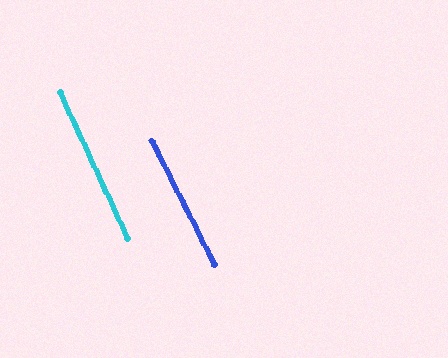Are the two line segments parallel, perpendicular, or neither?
Parallel — their directions differ by only 2.0°.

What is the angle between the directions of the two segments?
Approximately 2 degrees.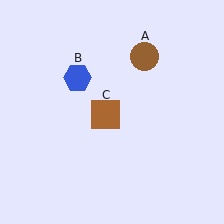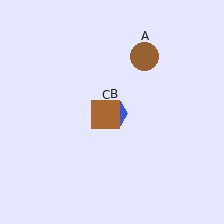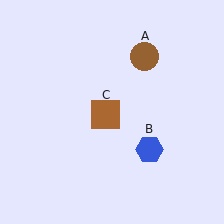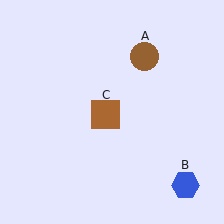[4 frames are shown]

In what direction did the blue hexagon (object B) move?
The blue hexagon (object B) moved down and to the right.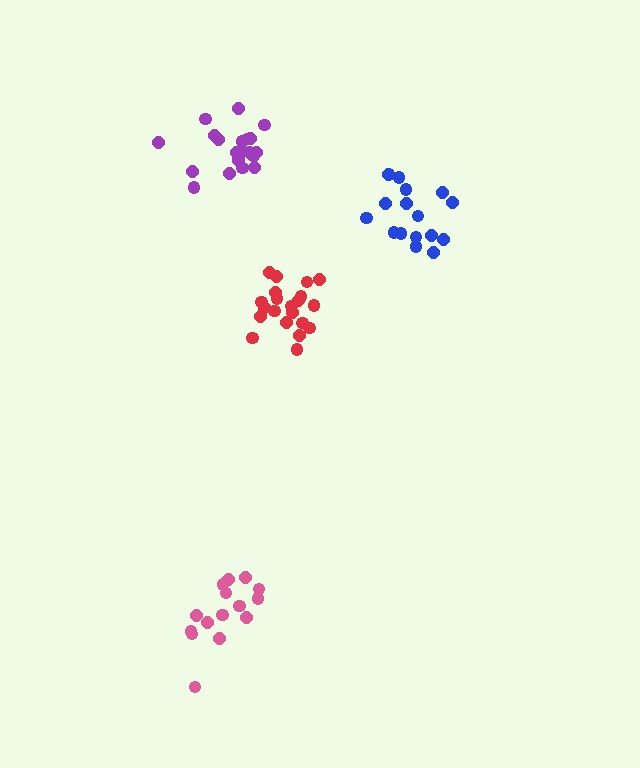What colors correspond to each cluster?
The clusters are colored: blue, pink, purple, red.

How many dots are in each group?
Group 1: 17 dots, Group 2: 15 dots, Group 3: 21 dots, Group 4: 21 dots (74 total).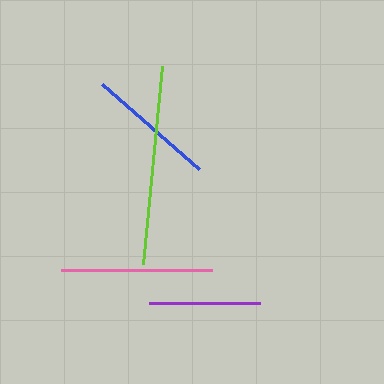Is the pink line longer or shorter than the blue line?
The pink line is longer than the blue line.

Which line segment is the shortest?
The purple line is the shortest at approximately 111 pixels.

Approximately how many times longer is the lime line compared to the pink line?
The lime line is approximately 1.3 times the length of the pink line.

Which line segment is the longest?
The lime line is the longest at approximately 199 pixels.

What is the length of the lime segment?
The lime segment is approximately 199 pixels long.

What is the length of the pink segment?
The pink segment is approximately 151 pixels long.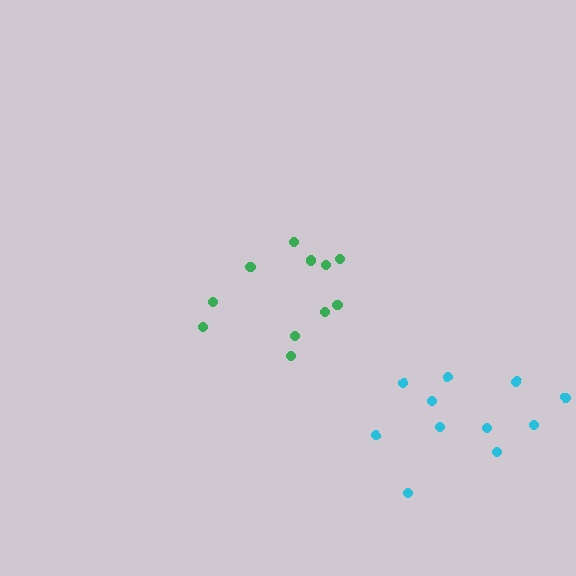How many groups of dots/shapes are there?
There are 2 groups.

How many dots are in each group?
Group 1: 11 dots, Group 2: 11 dots (22 total).